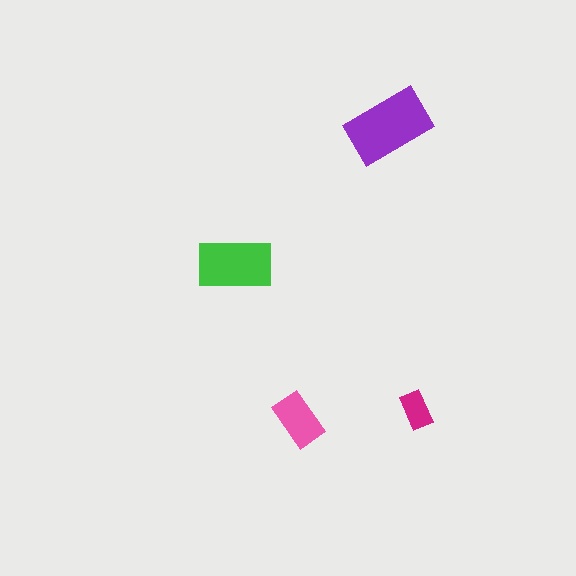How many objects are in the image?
There are 4 objects in the image.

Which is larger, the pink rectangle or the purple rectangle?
The purple one.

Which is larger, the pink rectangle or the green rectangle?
The green one.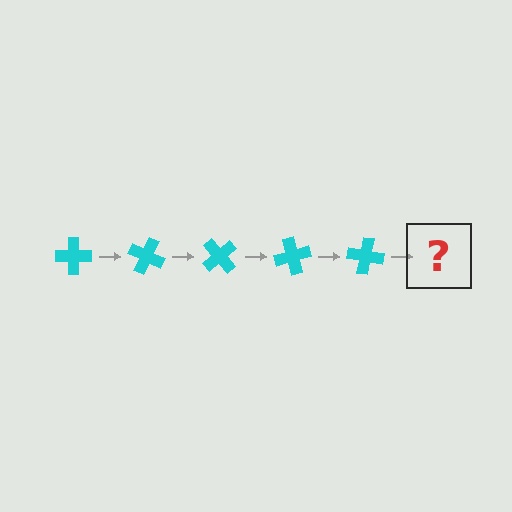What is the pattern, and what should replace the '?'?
The pattern is that the cross rotates 25 degrees each step. The '?' should be a cyan cross rotated 125 degrees.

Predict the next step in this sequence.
The next step is a cyan cross rotated 125 degrees.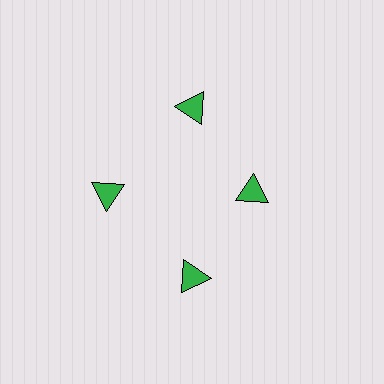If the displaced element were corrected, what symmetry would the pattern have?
It would have 4-fold rotational symmetry — the pattern would map onto itself every 90 degrees.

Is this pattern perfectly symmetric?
No. The 4 green triangles are arranged in a ring, but one element near the 3 o'clock position is pulled inward toward the center, breaking the 4-fold rotational symmetry.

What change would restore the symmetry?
The symmetry would be restored by moving it outward, back onto the ring so that all 4 triangles sit at equal angles and equal distance from the center.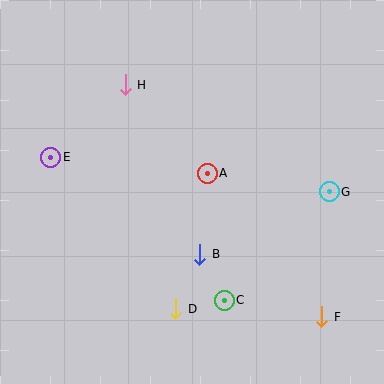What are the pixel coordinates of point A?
Point A is at (207, 173).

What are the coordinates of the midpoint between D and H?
The midpoint between D and H is at (150, 197).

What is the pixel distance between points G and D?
The distance between G and D is 193 pixels.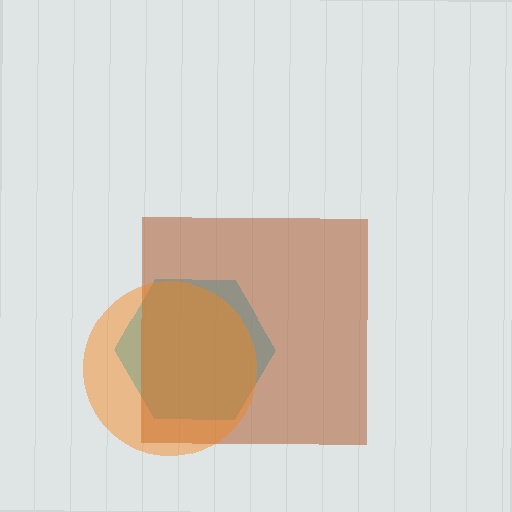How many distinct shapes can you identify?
There are 3 distinct shapes: a cyan hexagon, a brown square, an orange circle.